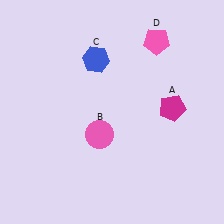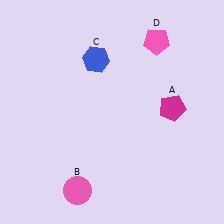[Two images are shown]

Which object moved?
The pink circle (B) moved down.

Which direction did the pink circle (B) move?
The pink circle (B) moved down.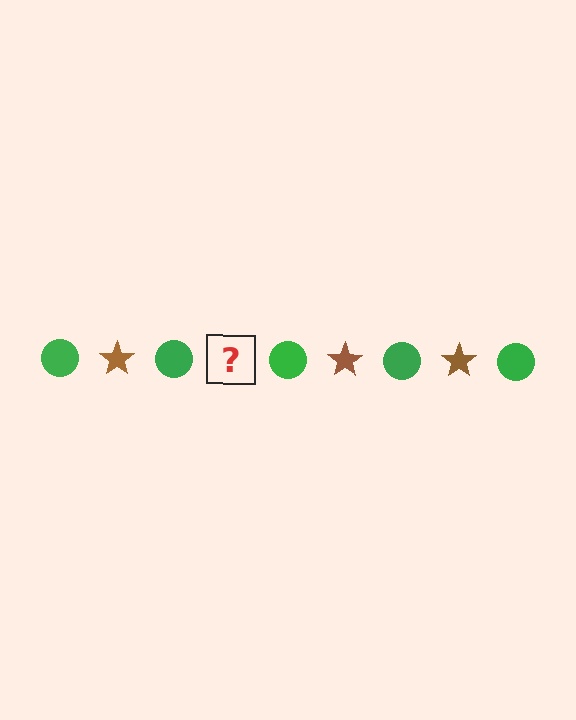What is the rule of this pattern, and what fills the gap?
The rule is that the pattern alternates between green circle and brown star. The gap should be filled with a brown star.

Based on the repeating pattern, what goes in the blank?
The blank should be a brown star.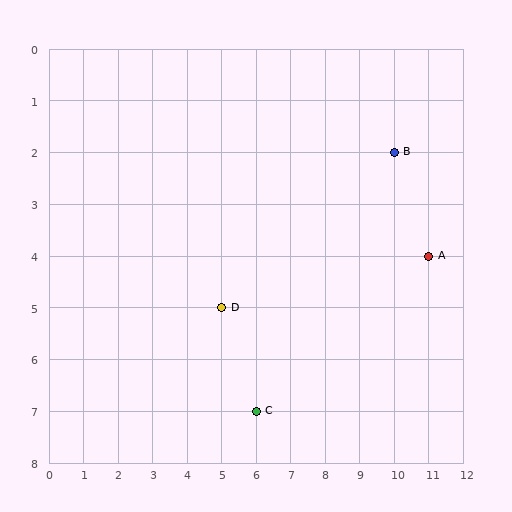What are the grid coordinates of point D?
Point D is at grid coordinates (5, 5).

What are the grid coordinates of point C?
Point C is at grid coordinates (6, 7).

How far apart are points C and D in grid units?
Points C and D are 1 column and 2 rows apart (about 2.2 grid units diagonally).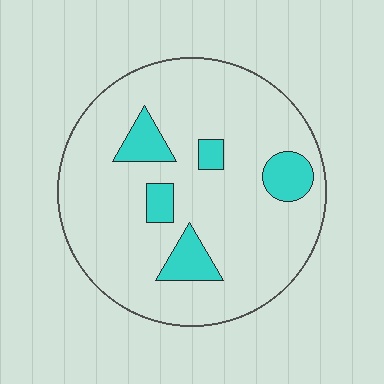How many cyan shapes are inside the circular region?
5.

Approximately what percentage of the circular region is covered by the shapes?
Approximately 15%.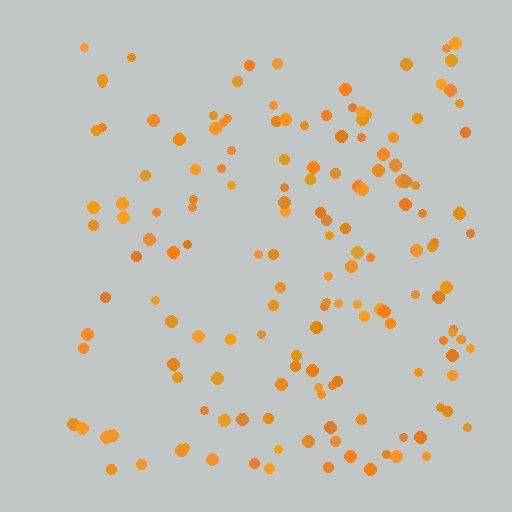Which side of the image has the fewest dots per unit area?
The left.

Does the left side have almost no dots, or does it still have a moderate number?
Still a moderate number, just noticeably fewer than the right.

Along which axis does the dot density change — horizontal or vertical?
Horizontal.